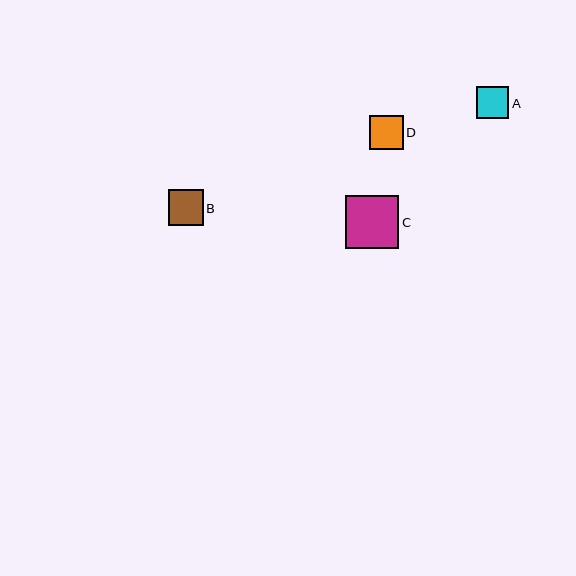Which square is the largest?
Square C is the largest with a size of approximately 53 pixels.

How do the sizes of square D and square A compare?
Square D and square A are approximately the same size.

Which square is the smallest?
Square A is the smallest with a size of approximately 32 pixels.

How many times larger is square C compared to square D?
Square C is approximately 1.6 times the size of square D.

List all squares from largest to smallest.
From largest to smallest: C, B, D, A.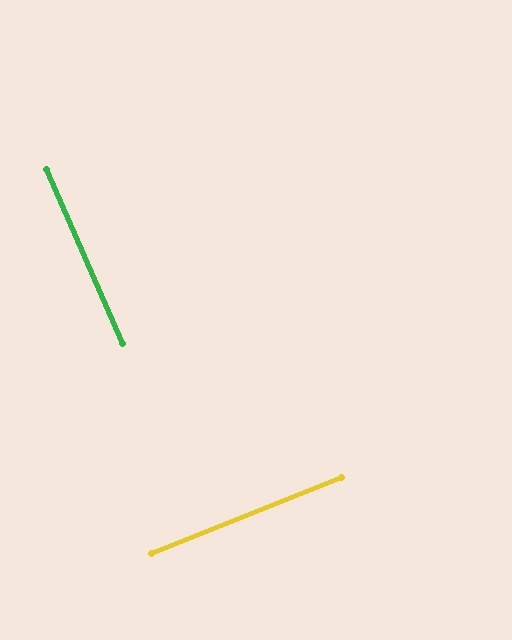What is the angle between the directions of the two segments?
Approximately 88 degrees.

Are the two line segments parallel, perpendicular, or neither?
Perpendicular — they meet at approximately 88°.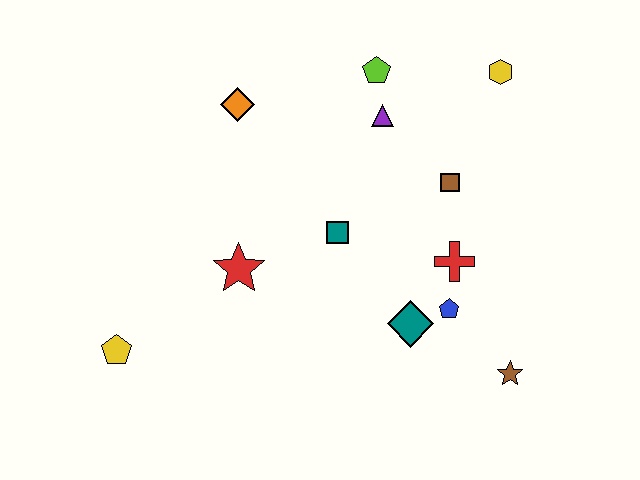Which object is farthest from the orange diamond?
The brown star is farthest from the orange diamond.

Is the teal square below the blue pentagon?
No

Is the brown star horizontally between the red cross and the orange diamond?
No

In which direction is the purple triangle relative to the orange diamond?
The purple triangle is to the right of the orange diamond.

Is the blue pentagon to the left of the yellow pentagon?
No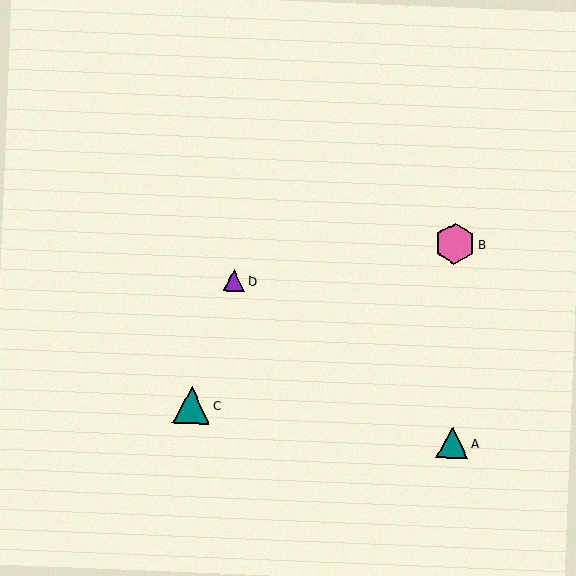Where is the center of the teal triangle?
The center of the teal triangle is at (191, 405).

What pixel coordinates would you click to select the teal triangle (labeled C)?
Click at (191, 405) to select the teal triangle C.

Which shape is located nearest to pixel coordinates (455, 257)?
The pink hexagon (labeled B) at (455, 244) is nearest to that location.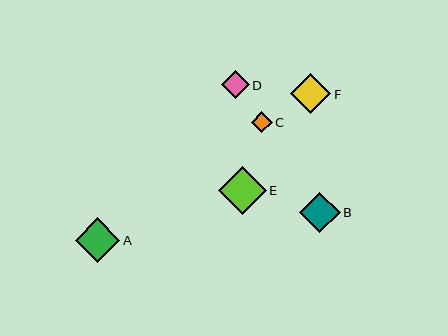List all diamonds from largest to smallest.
From largest to smallest: E, A, F, B, D, C.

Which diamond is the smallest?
Diamond C is the smallest with a size of approximately 21 pixels.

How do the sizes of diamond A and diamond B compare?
Diamond A and diamond B are approximately the same size.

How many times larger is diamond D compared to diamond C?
Diamond D is approximately 1.3 times the size of diamond C.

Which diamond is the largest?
Diamond E is the largest with a size of approximately 48 pixels.